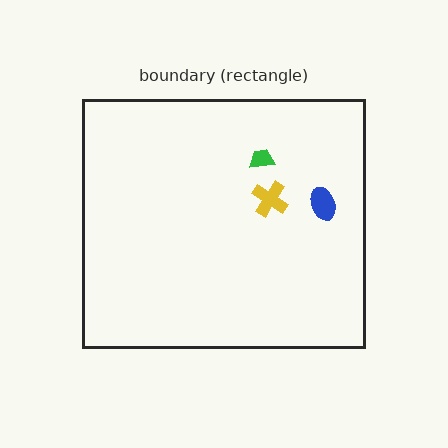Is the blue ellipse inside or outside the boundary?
Inside.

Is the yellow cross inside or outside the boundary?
Inside.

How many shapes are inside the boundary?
3 inside, 0 outside.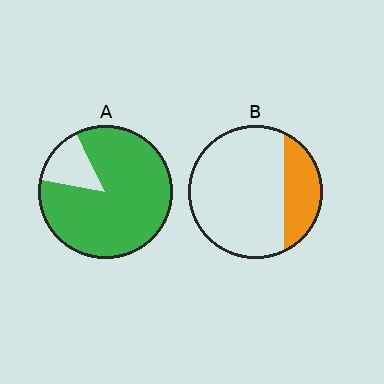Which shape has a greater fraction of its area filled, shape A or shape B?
Shape A.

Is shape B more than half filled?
No.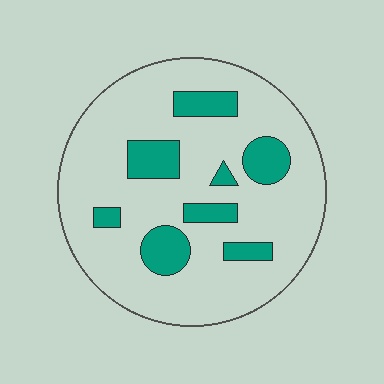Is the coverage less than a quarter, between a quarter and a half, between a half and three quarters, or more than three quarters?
Less than a quarter.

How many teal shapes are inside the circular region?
8.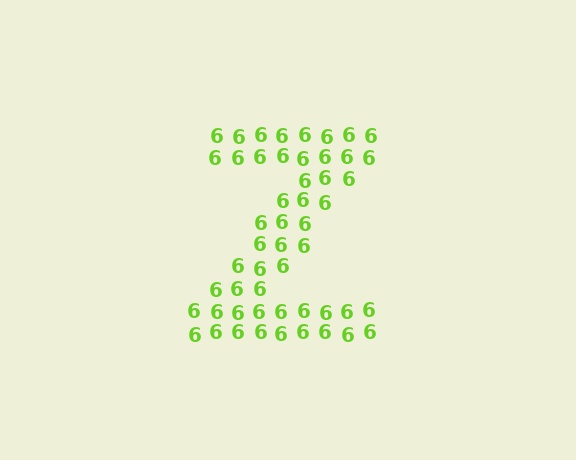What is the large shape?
The large shape is the letter Z.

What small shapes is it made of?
It is made of small digit 6's.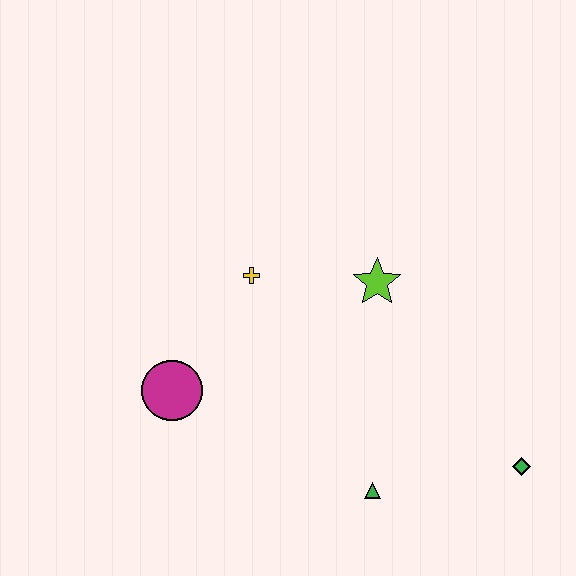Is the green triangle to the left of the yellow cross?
No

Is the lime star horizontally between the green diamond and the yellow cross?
Yes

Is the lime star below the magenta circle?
No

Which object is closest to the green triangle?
The green diamond is closest to the green triangle.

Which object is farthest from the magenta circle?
The green diamond is farthest from the magenta circle.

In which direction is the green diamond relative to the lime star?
The green diamond is below the lime star.